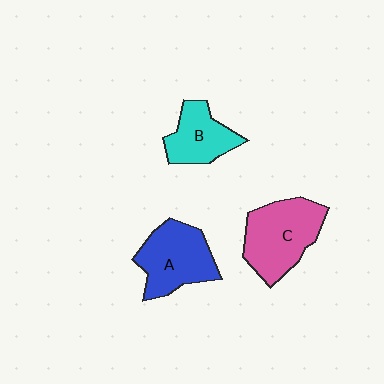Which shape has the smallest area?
Shape B (cyan).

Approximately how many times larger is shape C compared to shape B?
Approximately 1.5 times.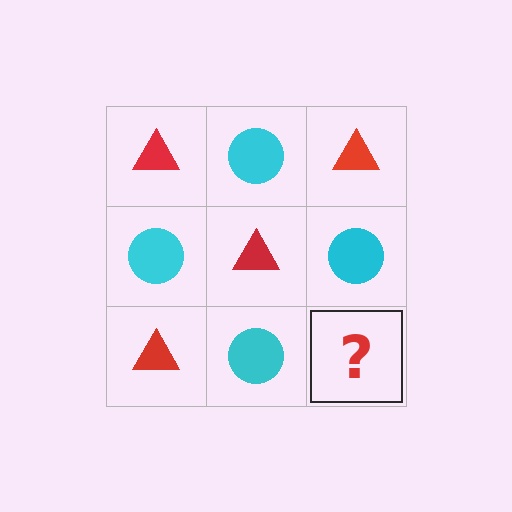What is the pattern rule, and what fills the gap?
The rule is that it alternates red triangle and cyan circle in a checkerboard pattern. The gap should be filled with a red triangle.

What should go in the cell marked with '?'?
The missing cell should contain a red triangle.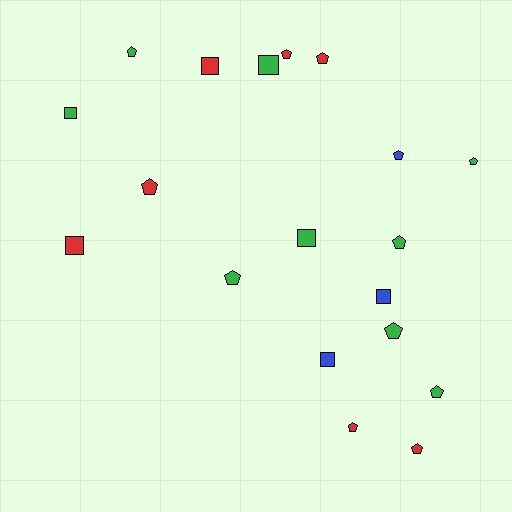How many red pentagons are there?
There are 5 red pentagons.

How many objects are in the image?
There are 19 objects.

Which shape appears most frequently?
Pentagon, with 12 objects.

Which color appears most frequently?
Green, with 9 objects.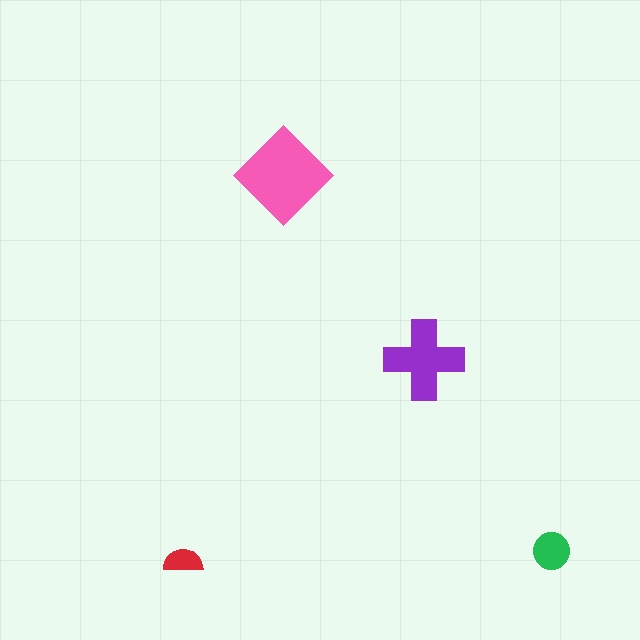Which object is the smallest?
The red semicircle.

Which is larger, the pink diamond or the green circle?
The pink diamond.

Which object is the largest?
The pink diamond.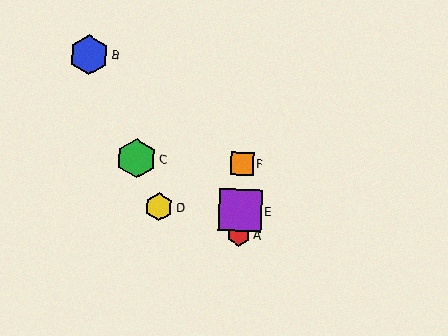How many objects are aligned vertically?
3 objects (A, E, F) are aligned vertically.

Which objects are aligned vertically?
Objects A, E, F are aligned vertically.